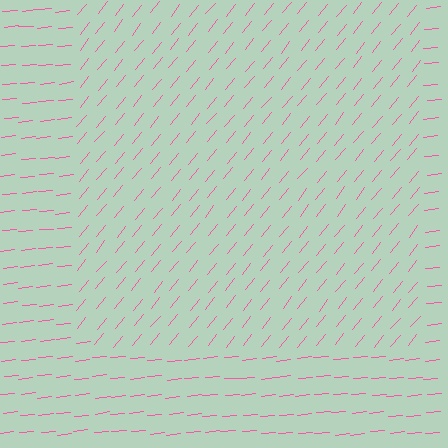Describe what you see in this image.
The image is filled with small pink line segments. A rectangle region in the image has lines oriented differently from the surrounding lines, creating a visible texture boundary.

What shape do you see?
I see a rectangle.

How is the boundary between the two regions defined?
The boundary is defined purely by a change in line orientation (approximately 45 degrees difference). All lines are the same color and thickness.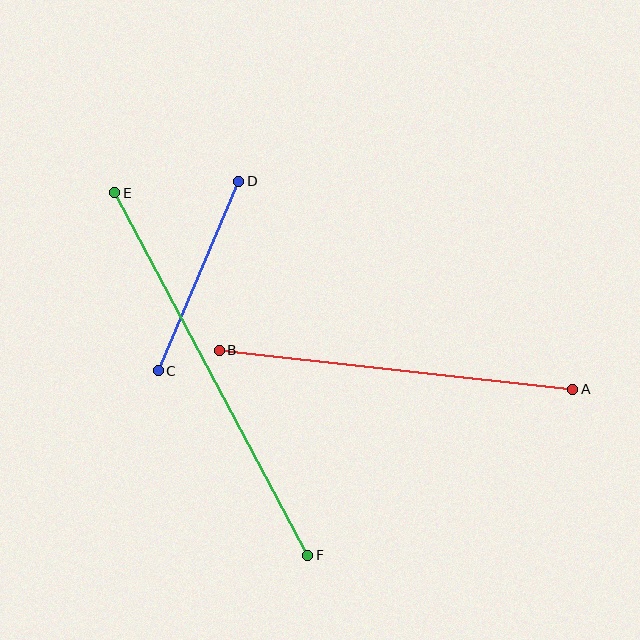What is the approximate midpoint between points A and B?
The midpoint is at approximately (396, 370) pixels.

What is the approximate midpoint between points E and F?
The midpoint is at approximately (211, 374) pixels.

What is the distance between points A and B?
The distance is approximately 356 pixels.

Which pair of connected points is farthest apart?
Points E and F are farthest apart.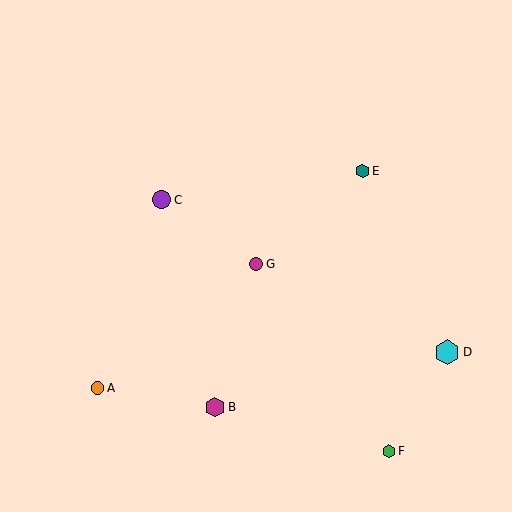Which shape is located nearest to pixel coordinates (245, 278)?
The magenta circle (labeled G) at (256, 264) is nearest to that location.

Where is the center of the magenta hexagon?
The center of the magenta hexagon is at (215, 407).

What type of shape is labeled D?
Shape D is a cyan hexagon.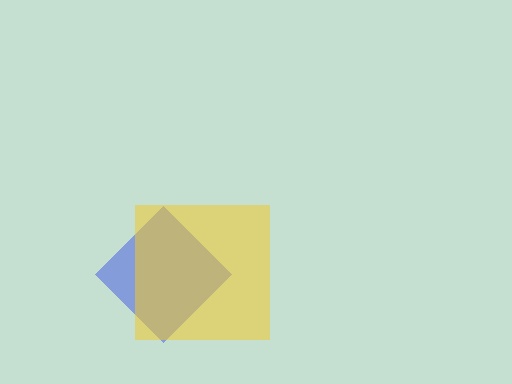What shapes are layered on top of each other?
The layered shapes are: a blue diamond, a yellow square.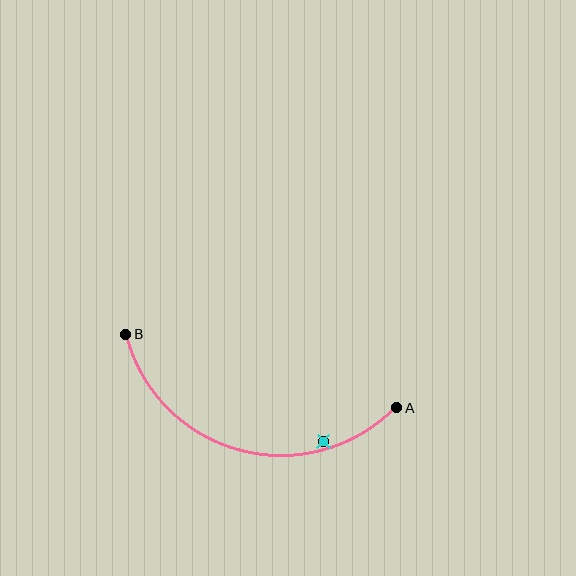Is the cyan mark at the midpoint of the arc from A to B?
No — the cyan mark does not lie on the arc at all. It sits slightly inside the curve.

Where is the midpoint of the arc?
The arc midpoint is the point on the curve farthest from the straight line joining A and B. It sits below that line.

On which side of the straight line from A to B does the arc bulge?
The arc bulges below the straight line connecting A and B.